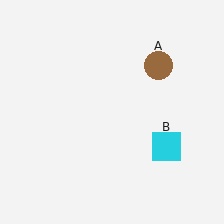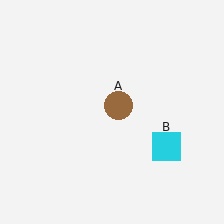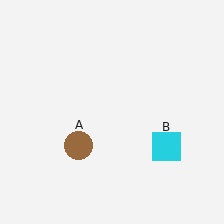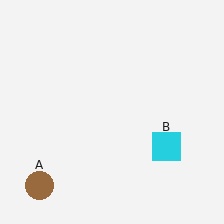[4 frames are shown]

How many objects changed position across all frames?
1 object changed position: brown circle (object A).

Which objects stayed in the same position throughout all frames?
Cyan square (object B) remained stationary.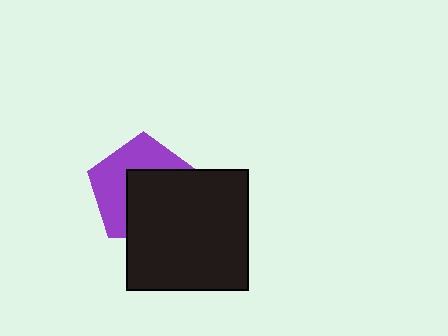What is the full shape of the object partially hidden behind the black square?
The partially hidden object is a purple pentagon.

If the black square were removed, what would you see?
You would see the complete purple pentagon.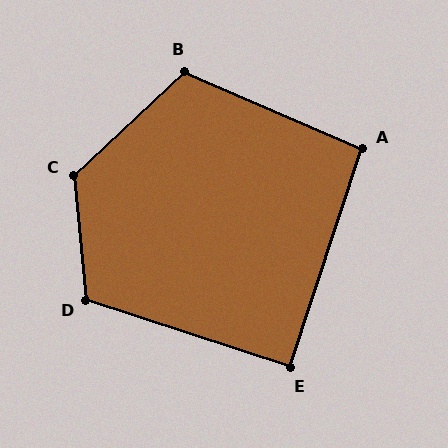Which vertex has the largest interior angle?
C, at approximately 128 degrees.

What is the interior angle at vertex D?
Approximately 114 degrees (obtuse).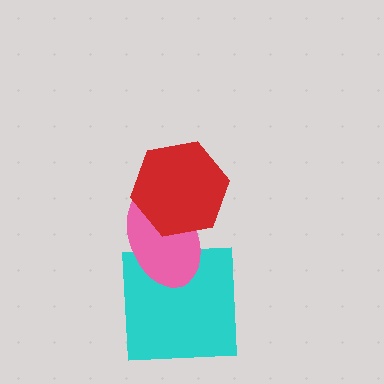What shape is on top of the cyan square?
The pink ellipse is on top of the cyan square.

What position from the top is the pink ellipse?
The pink ellipse is 2nd from the top.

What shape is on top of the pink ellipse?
The red hexagon is on top of the pink ellipse.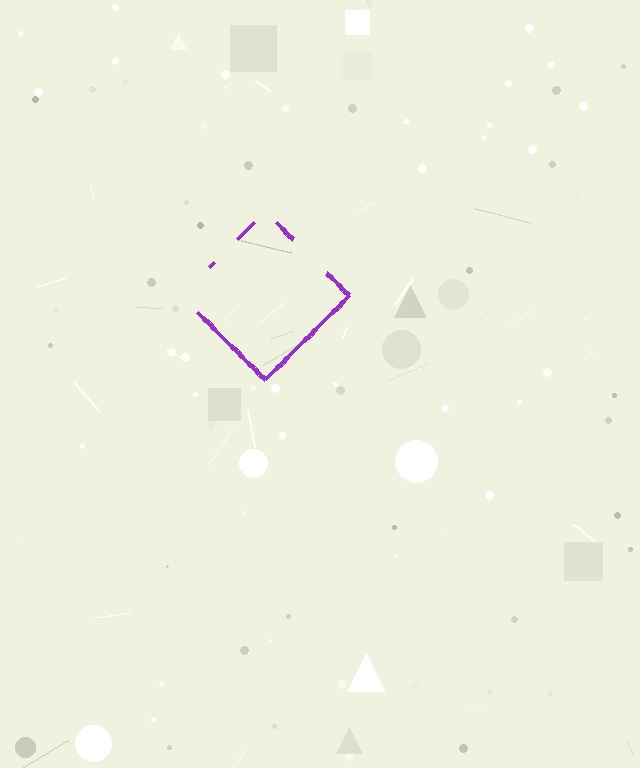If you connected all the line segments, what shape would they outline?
They would outline a diamond.